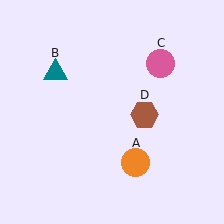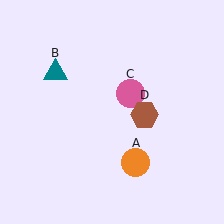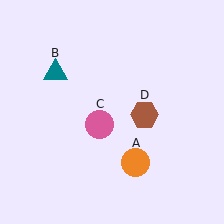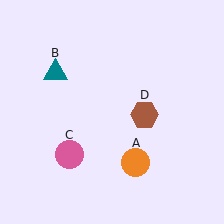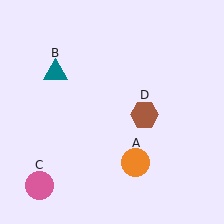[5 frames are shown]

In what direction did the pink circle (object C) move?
The pink circle (object C) moved down and to the left.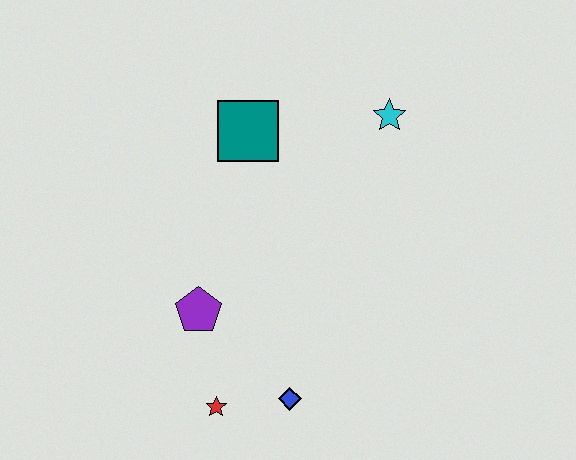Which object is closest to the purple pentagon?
The red star is closest to the purple pentagon.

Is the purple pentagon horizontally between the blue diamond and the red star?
No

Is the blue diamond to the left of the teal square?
No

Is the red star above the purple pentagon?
No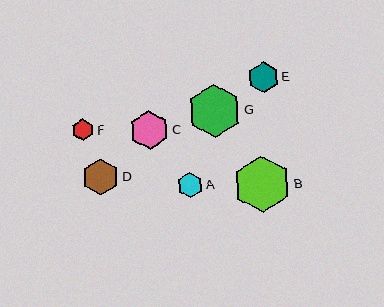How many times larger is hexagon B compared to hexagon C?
Hexagon B is approximately 1.5 times the size of hexagon C.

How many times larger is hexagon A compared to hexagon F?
Hexagon A is approximately 1.2 times the size of hexagon F.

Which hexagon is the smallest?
Hexagon F is the smallest with a size of approximately 22 pixels.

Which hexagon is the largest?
Hexagon B is the largest with a size of approximately 57 pixels.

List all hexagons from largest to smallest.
From largest to smallest: B, G, C, D, E, A, F.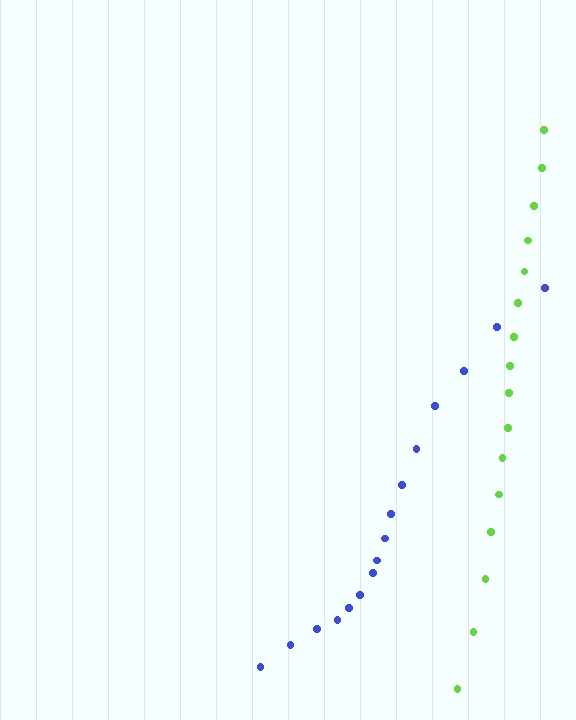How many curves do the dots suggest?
There are 2 distinct paths.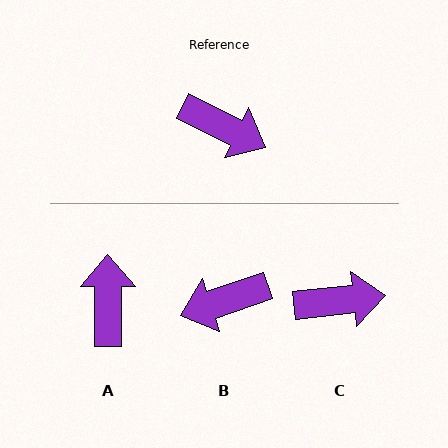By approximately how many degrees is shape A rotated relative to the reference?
Approximately 117 degrees counter-clockwise.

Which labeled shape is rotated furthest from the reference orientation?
B, about 135 degrees away.